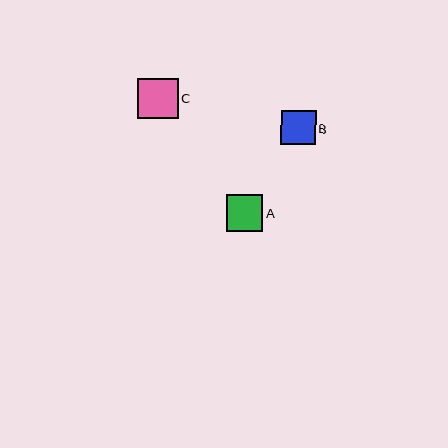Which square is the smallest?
Square B is the smallest with a size of approximately 34 pixels.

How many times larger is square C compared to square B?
Square C is approximately 1.2 times the size of square B.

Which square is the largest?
Square C is the largest with a size of approximately 41 pixels.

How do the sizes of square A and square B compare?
Square A and square B are approximately the same size.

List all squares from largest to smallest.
From largest to smallest: C, A, B.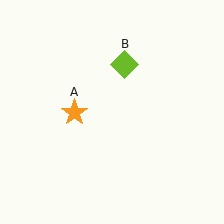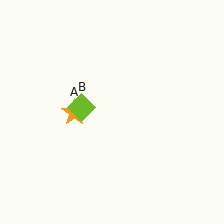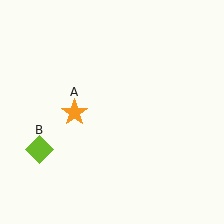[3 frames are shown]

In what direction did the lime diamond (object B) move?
The lime diamond (object B) moved down and to the left.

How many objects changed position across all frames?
1 object changed position: lime diamond (object B).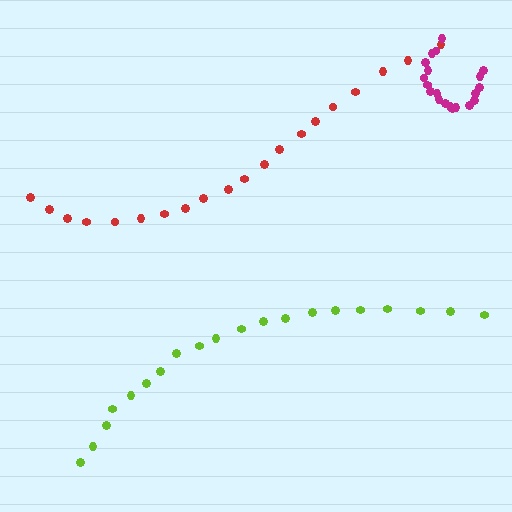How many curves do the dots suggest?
There are 3 distinct paths.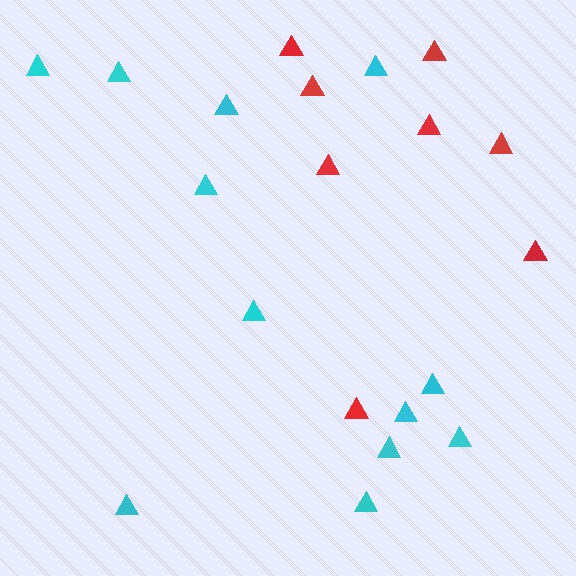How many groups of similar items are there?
There are 2 groups: one group of cyan triangles (12) and one group of red triangles (8).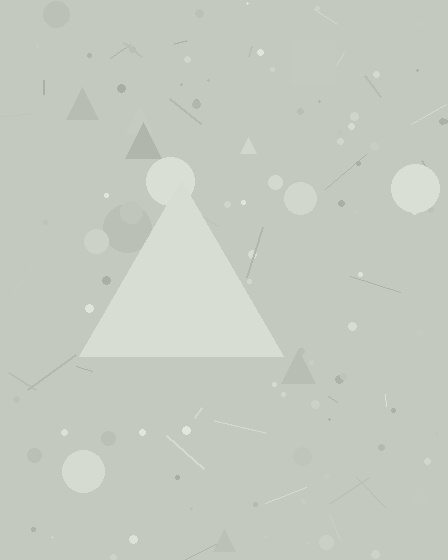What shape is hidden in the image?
A triangle is hidden in the image.